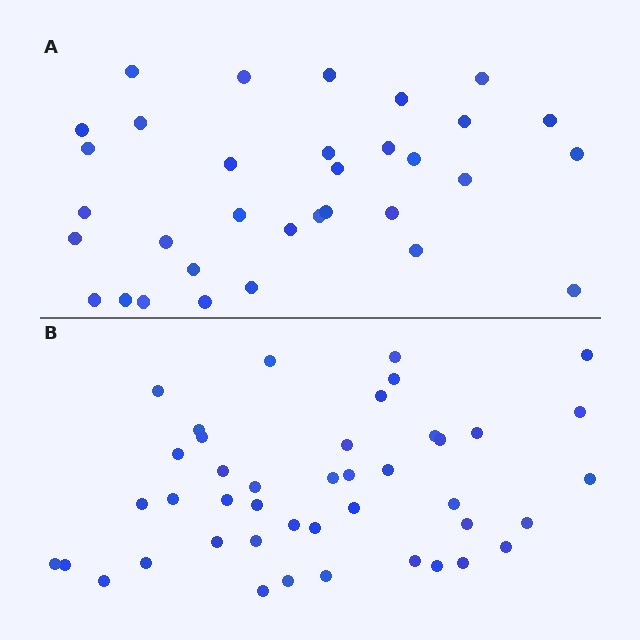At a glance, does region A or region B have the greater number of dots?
Region B (the bottom region) has more dots.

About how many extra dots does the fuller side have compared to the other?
Region B has roughly 10 or so more dots than region A.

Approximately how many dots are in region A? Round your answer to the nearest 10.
About 30 dots. (The exact count is 33, which rounds to 30.)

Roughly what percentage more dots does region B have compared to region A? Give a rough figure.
About 30% more.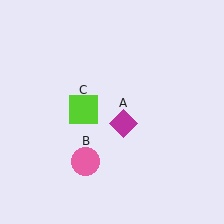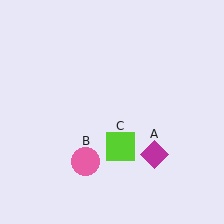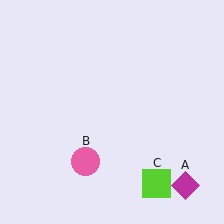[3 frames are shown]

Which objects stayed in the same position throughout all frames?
Pink circle (object B) remained stationary.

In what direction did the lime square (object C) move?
The lime square (object C) moved down and to the right.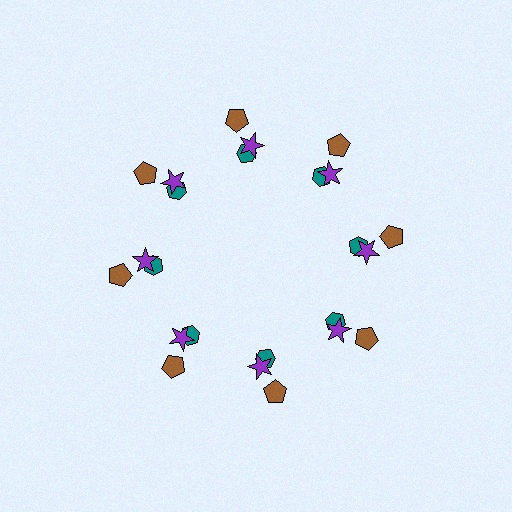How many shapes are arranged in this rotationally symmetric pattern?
There are 24 shapes, arranged in 8 groups of 3.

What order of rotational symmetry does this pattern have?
This pattern has 8-fold rotational symmetry.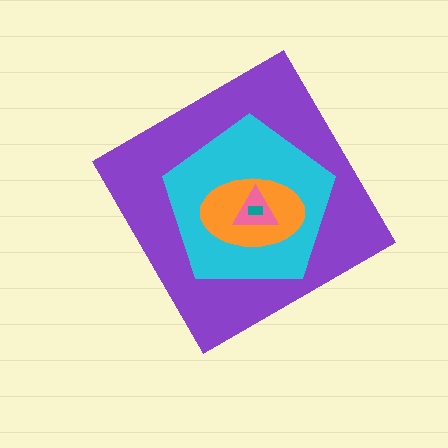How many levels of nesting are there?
5.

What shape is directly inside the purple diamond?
The cyan pentagon.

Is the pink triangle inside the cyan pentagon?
Yes.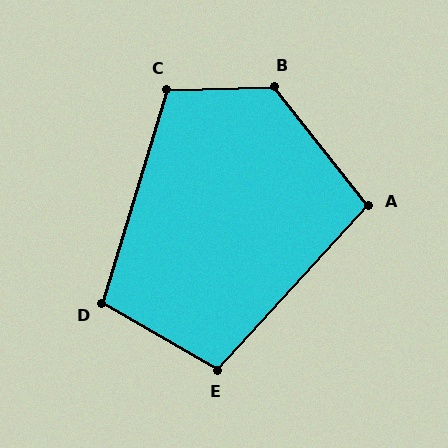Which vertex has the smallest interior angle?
A, at approximately 99 degrees.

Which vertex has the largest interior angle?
B, at approximately 127 degrees.